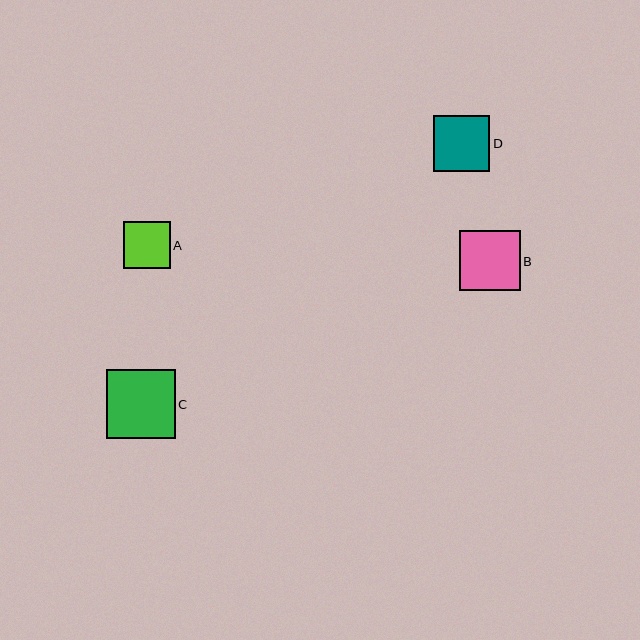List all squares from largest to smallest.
From largest to smallest: C, B, D, A.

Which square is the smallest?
Square A is the smallest with a size of approximately 47 pixels.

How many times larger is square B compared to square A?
Square B is approximately 1.3 times the size of square A.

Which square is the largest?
Square C is the largest with a size of approximately 69 pixels.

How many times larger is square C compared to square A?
Square C is approximately 1.5 times the size of square A.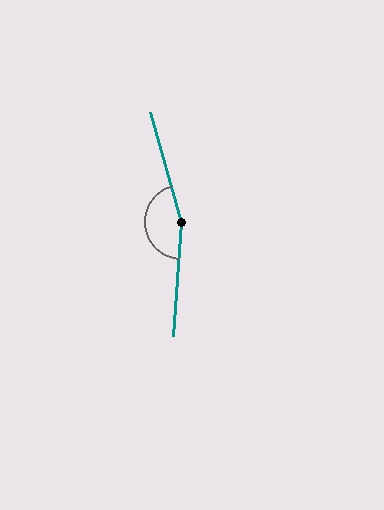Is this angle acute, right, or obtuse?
It is obtuse.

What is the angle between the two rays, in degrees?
Approximately 161 degrees.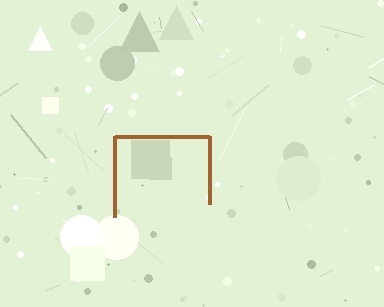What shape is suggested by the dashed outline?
The dashed outline suggests a square.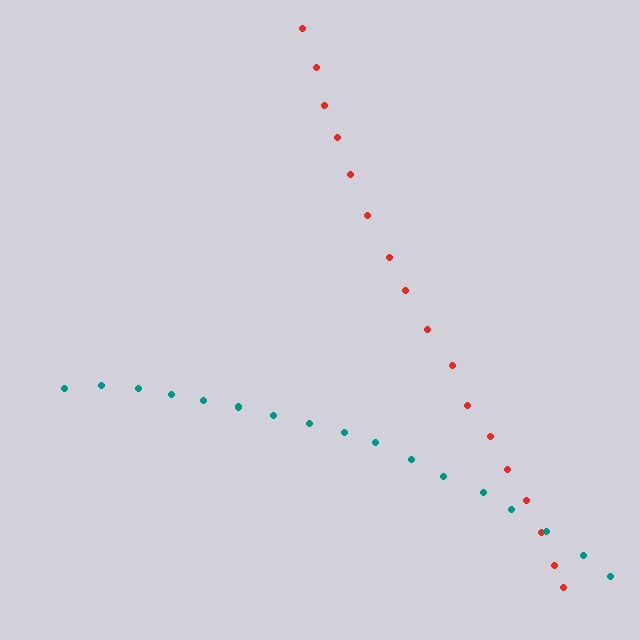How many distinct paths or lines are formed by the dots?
There are 2 distinct paths.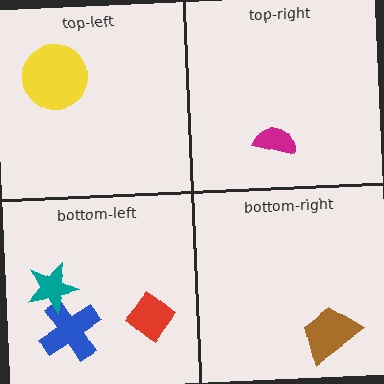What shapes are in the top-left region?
The yellow circle.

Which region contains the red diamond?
The bottom-left region.